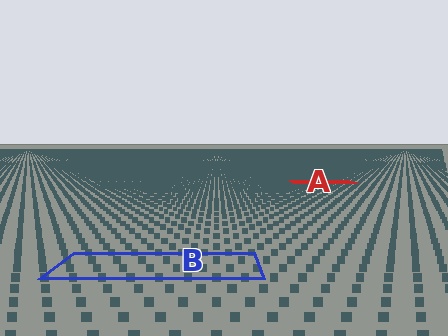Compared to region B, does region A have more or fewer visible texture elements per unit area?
Region A has more texture elements per unit area — they are packed more densely because it is farther away.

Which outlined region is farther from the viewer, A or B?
Region A is farther from the viewer — the texture elements inside it appear smaller and more densely packed.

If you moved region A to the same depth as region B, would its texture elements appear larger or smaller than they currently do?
They would appear larger. At a closer depth, the same texture elements are projected at a bigger on-screen size.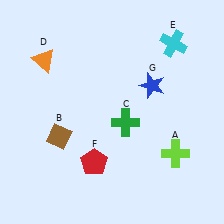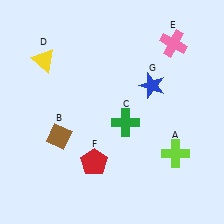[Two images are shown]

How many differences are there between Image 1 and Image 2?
There are 2 differences between the two images.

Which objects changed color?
D changed from orange to yellow. E changed from cyan to pink.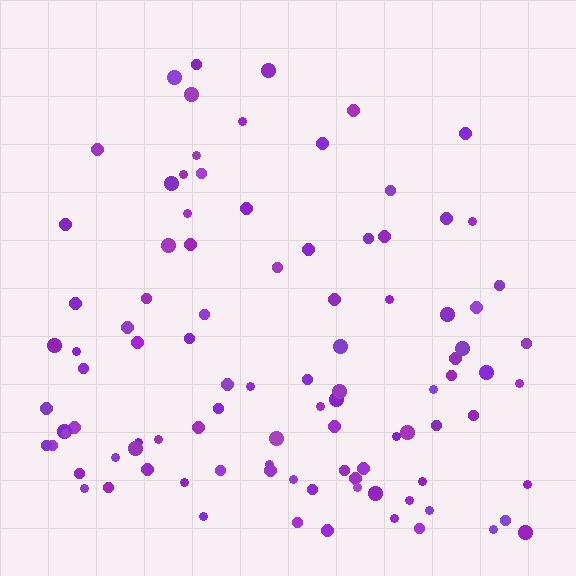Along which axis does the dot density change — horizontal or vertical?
Vertical.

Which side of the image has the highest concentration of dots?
The bottom.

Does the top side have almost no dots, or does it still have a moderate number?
Still a moderate number, just noticeably fewer than the bottom.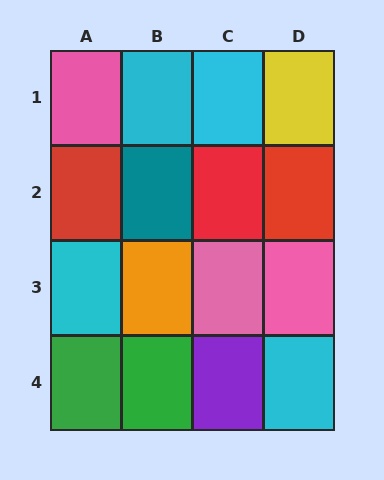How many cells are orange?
1 cell is orange.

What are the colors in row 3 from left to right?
Cyan, orange, pink, pink.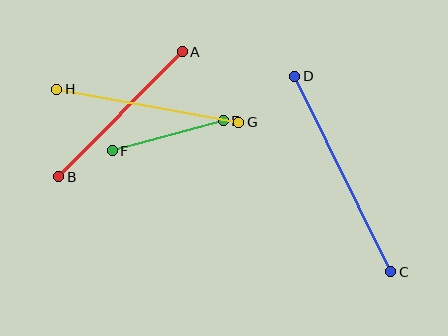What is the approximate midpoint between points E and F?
The midpoint is at approximately (168, 136) pixels.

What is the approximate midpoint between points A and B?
The midpoint is at approximately (121, 114) pixels.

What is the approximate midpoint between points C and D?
The midpoint is at approximately (343, 174) pixels.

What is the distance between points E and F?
The distance is approximately 115 pixels.